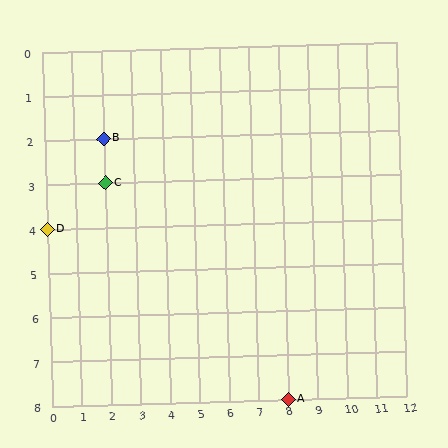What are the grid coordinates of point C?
Point C is at grid coordinates (2, 3).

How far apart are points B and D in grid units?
Points B and D are 2 columns and 2 rows apart (about 2.8 grid units diagonally).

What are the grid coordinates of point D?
Point D is at grid coordinates (0, 4).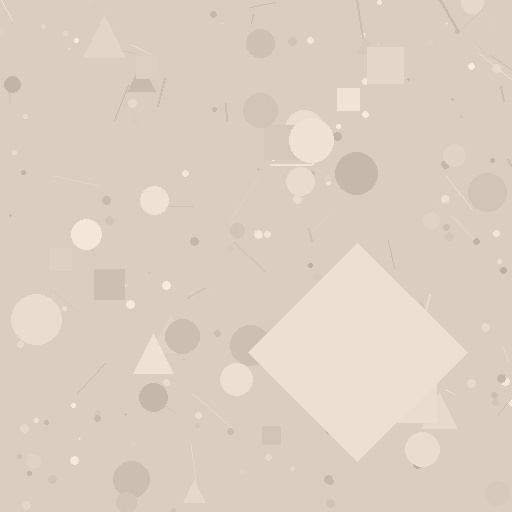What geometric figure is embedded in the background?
A diamond is embedded in the background.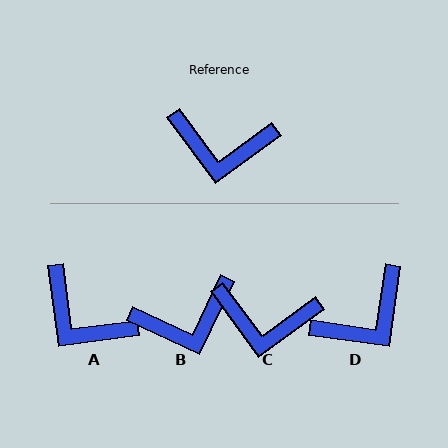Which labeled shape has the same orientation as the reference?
C.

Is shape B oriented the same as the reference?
No, it is off by about 28 degrees.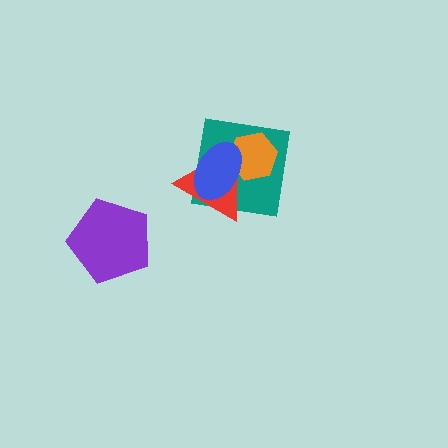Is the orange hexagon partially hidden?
Yes, it is partially covered by another shape.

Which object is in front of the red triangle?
The blue ellipse is in front of the red triangle.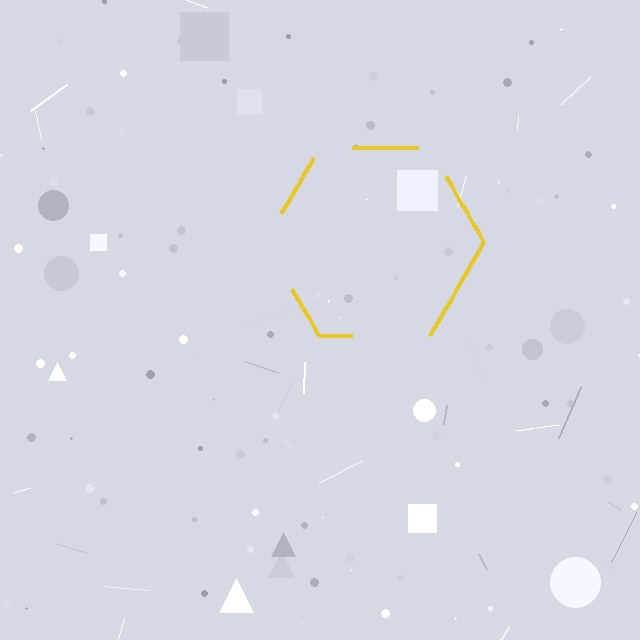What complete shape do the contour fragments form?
The contour fragments form a hexagon.